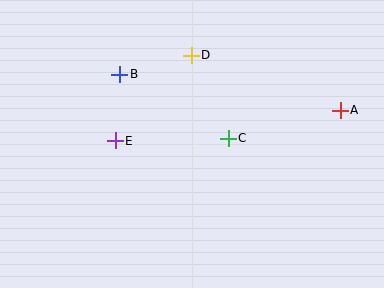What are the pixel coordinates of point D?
Point D is at (191, 55).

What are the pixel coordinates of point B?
Point B is at (120, 74).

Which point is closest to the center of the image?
Point C at (228, 138) is closest to the center.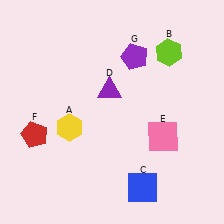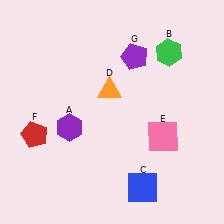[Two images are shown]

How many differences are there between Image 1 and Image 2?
There are 3 differences between the two images.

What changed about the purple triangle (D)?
In Image 1, D is purple. In Image 2, it changed to orange.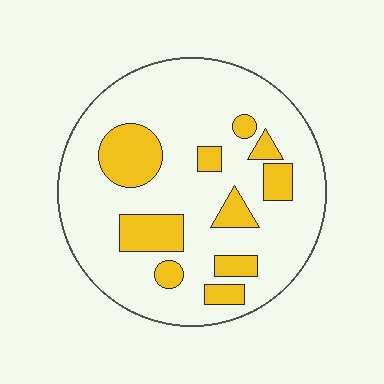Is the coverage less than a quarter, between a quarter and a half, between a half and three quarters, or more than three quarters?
Less than a quarter.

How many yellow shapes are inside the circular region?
10.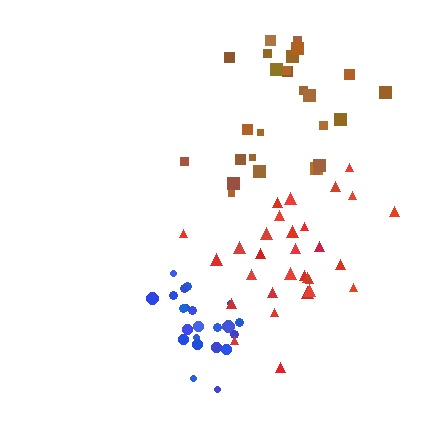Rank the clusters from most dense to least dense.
blue, brown, red.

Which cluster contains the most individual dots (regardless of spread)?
Red (30).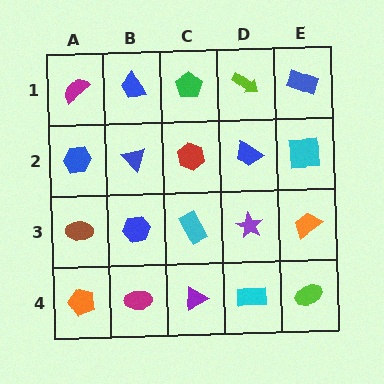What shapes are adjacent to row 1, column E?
A cyan square (row 2, column E), a lime arrow (row 1, column D).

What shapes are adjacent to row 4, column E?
An orange trapezoid (row 3, column E), a cyan rectangle (row 4, column D).